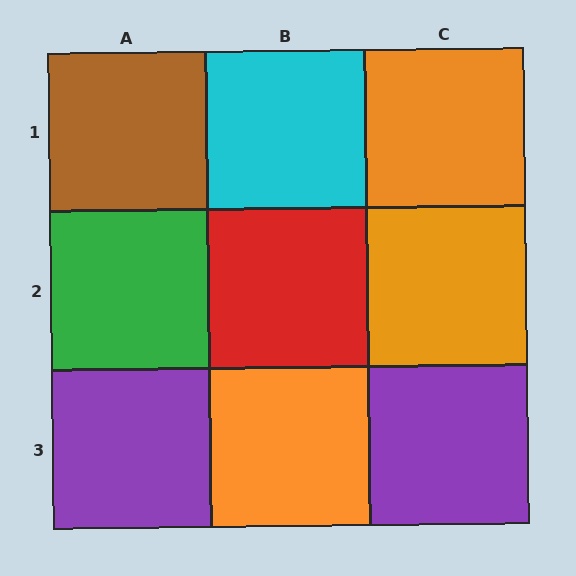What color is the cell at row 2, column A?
Green.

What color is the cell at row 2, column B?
Red.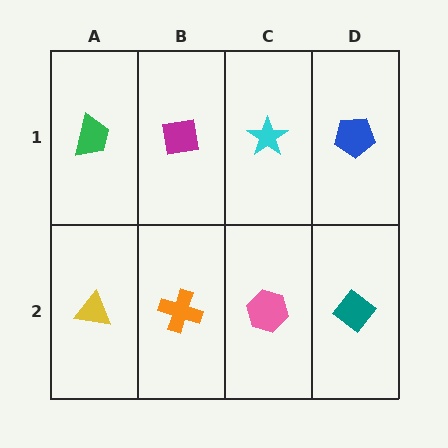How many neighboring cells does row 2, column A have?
2.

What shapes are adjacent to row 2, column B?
A magenta square (row 1, column B), a yellow triangle (row 2, column A), a pink hexagon (row 2, column C).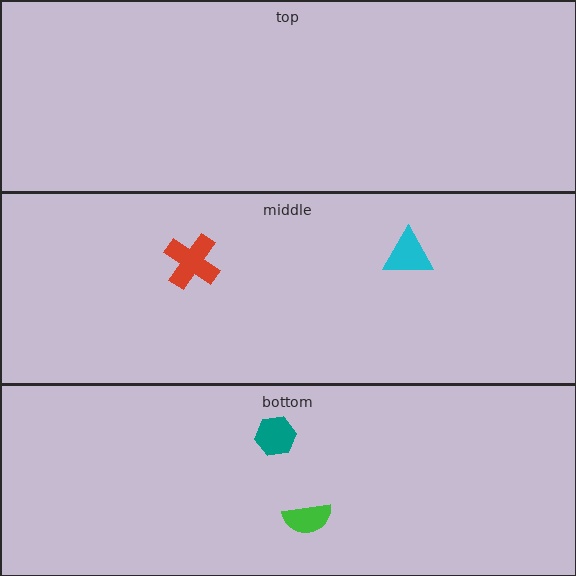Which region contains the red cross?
The middle region.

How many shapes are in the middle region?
2.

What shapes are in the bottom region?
The green semicircle, the teal hexagon.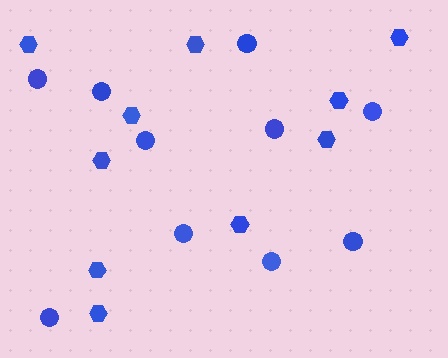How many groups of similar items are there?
There are 2 groups: one group of circles (10) and one group of hexagons (10).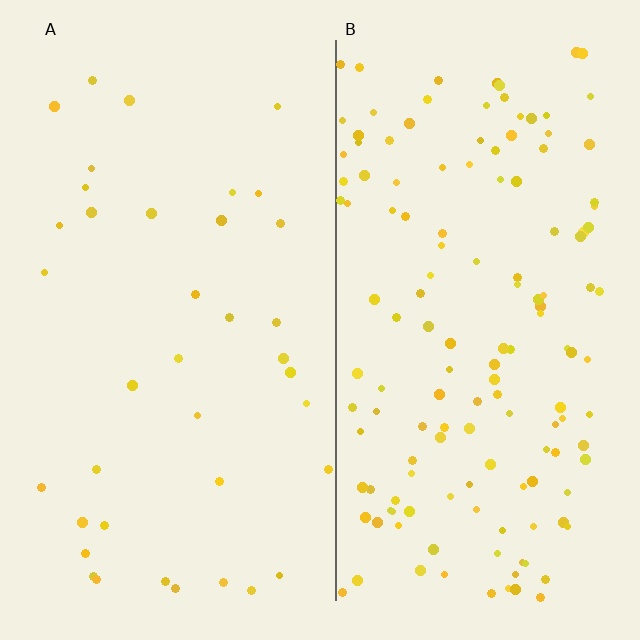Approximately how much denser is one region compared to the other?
Approximately 3.8× — region B over region A.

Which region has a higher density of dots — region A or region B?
B (the right).